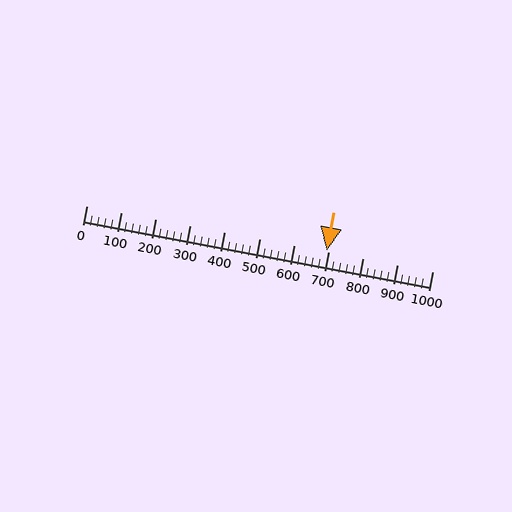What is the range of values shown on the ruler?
The ruler shows values from 0 to 1000.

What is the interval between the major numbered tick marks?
The major tick marks are spaced 100 units apart.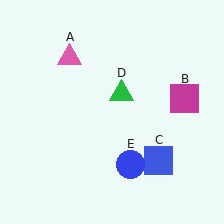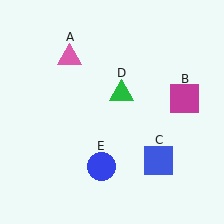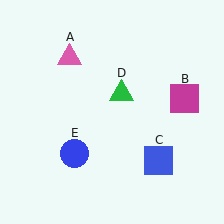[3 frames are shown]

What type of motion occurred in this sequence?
The blue circle (object E) rotated clockwise around the center of the scene.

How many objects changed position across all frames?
1 object changed position: blue circle (object E).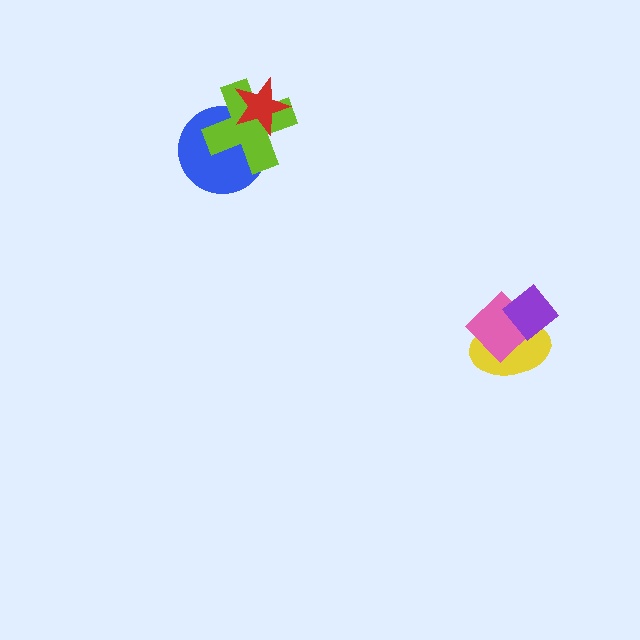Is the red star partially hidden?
No, no other shape covers it.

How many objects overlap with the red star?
2 objects overlap with the red star.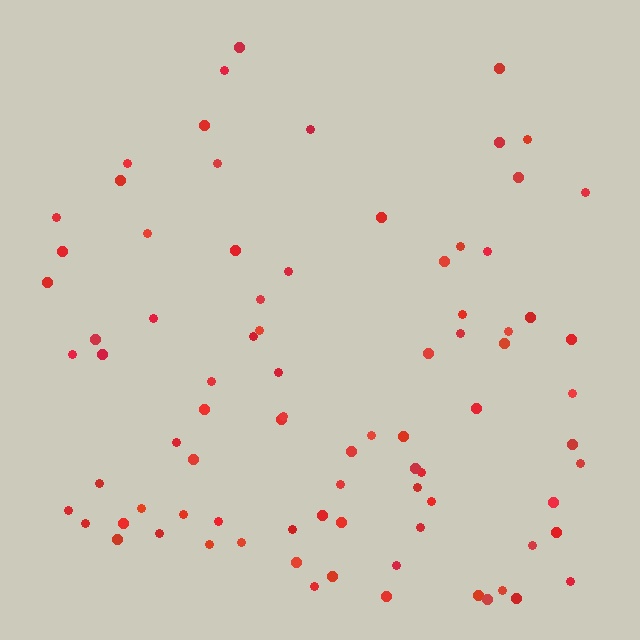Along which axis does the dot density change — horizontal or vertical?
Vertical.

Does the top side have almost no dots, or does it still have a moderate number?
Still a moderate number, just noticeably fewer than the bottom.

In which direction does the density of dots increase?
From top to bottom, with the bottom side densest.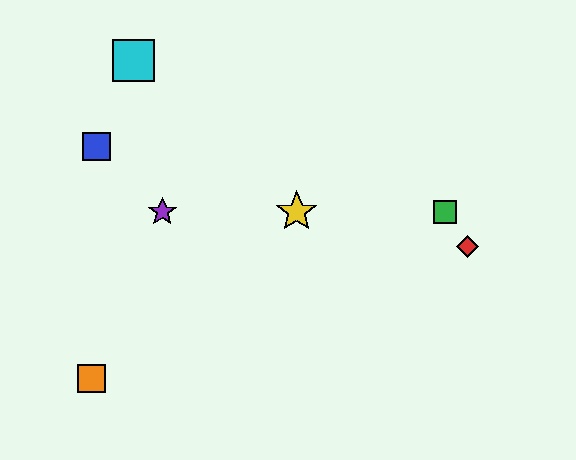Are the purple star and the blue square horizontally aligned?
No, the purple star is at y≈212 and the blue square is at y≈147.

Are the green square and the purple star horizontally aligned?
Yes, both are at y≈212.